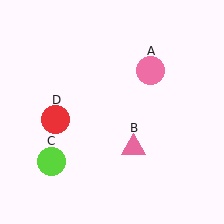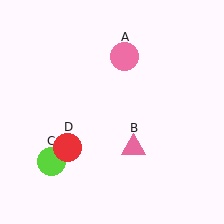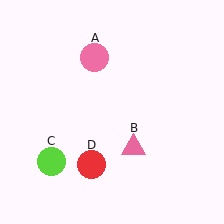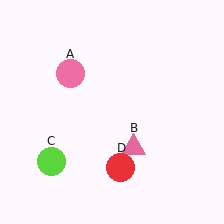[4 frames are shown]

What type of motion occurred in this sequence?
The pink circle (object A), red circle (object D) rotated counterclockwise around the center of the scene.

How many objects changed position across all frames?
2 objects changed position: pink circle (object A), red circle (object D).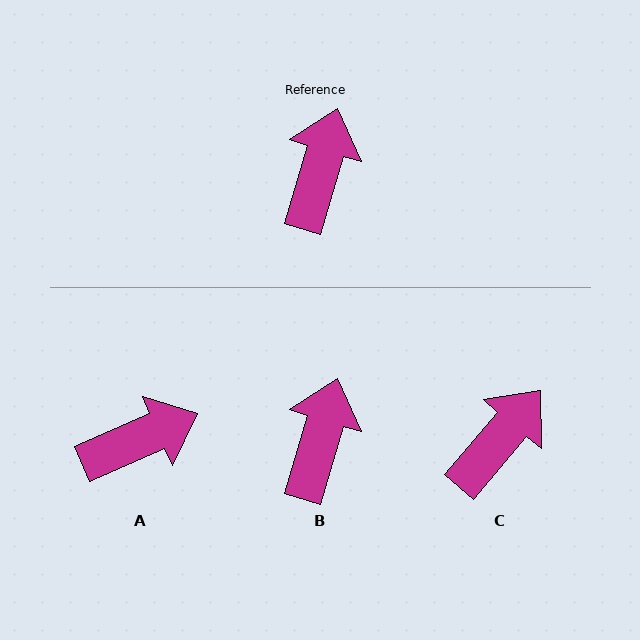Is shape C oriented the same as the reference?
No, it is off by about 24 degrees.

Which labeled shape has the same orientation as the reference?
B.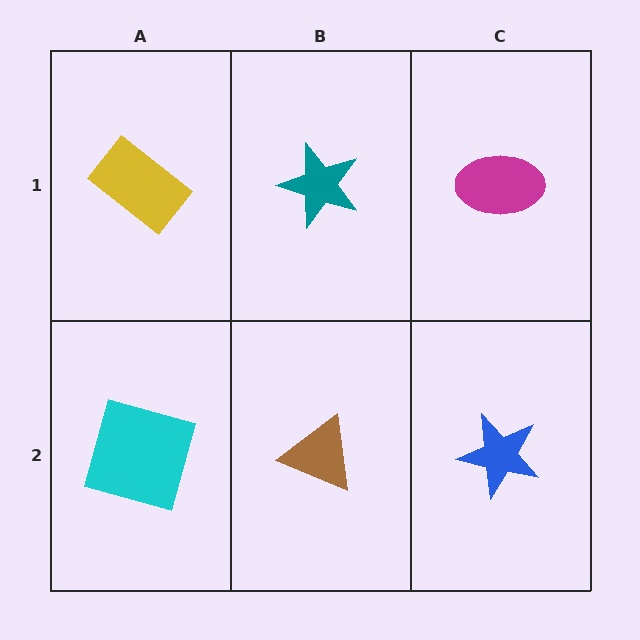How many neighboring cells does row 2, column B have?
3.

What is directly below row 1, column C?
A blue star.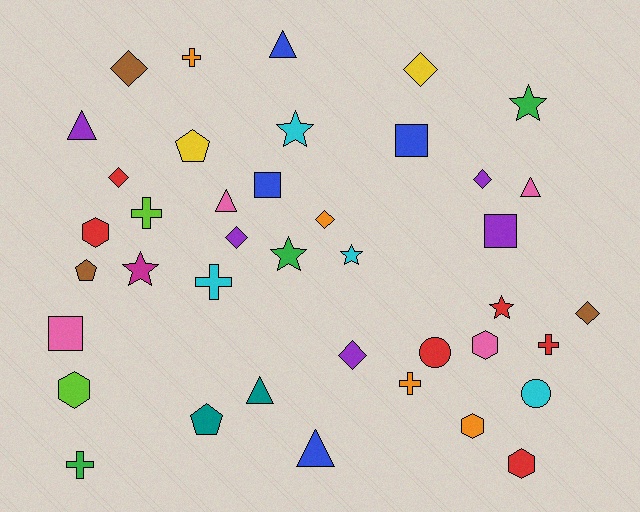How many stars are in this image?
There are 6 stars.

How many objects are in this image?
There are 40 objects.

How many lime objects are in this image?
There are 2 lime objects.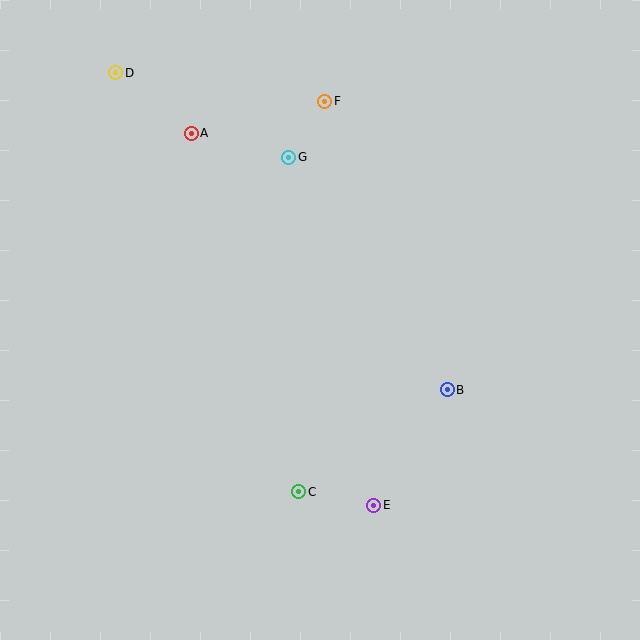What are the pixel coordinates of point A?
Point A is at (191, 133).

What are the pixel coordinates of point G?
Point G is at (289, 157).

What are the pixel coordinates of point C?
Point C is at (299, 492).